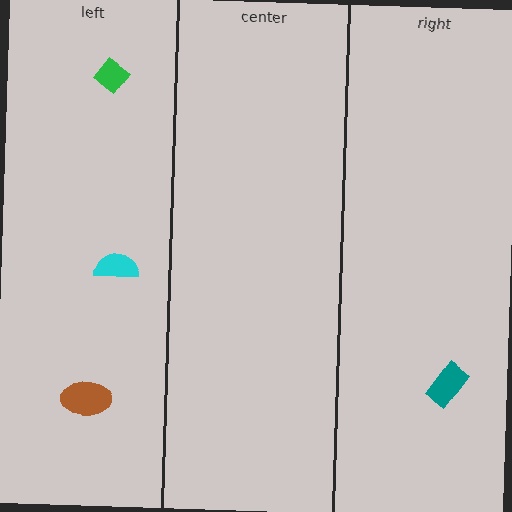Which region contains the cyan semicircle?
The left region.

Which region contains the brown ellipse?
The left region.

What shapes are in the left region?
The green diamond, the brown ellipse, the cyan semicircle.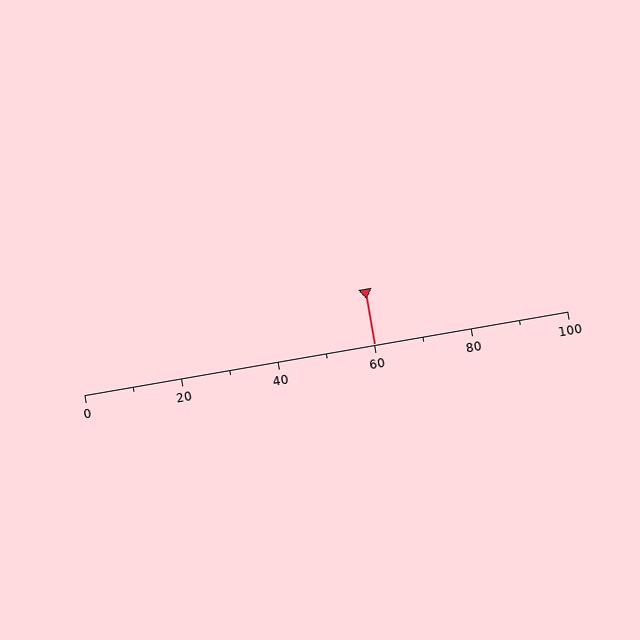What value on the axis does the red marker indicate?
The marker indicates approximately 60.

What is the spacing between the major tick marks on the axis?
The major ticks are spaced 20 apart.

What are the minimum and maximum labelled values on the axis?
The axis runs from 0 to 100.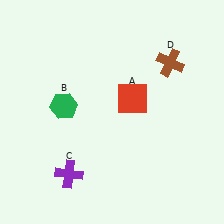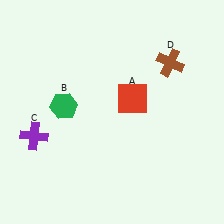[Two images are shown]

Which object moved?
The purple cross (C) moved up.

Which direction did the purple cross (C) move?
The purple cross (C) moved up.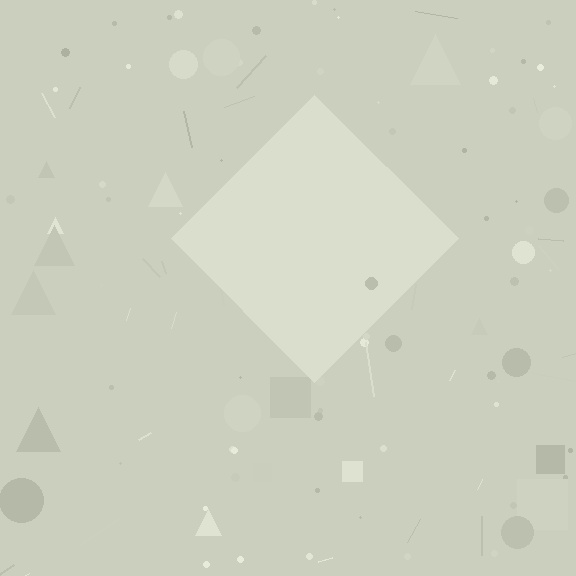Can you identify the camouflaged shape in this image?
The camouflaged shape is a diamond.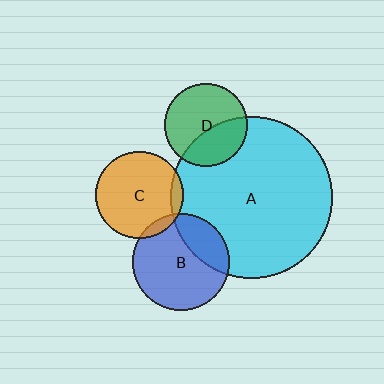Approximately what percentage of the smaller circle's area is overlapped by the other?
Approximately 5%.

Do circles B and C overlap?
Yes.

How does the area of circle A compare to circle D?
Approximately 3.8 times.